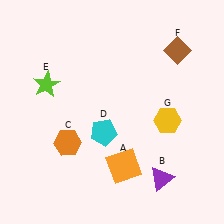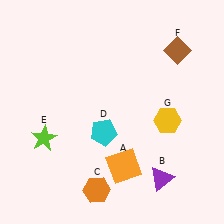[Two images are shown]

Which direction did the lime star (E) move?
The lime star (E) moved down.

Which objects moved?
The objects that moved are: the orange hexagon (C), the lime star (E).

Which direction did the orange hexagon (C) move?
The orange hexagon (C) moved down.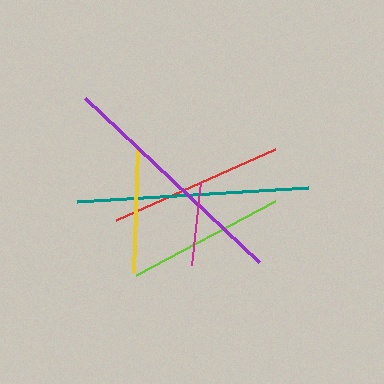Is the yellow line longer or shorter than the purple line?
The purple line is longer than the yellow line.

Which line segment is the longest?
The purple line is the longest at approximately 240 pixels.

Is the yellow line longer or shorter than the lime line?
The lime line is longer than the yellow line.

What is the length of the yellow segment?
The yellow segment is approximately 123 pixels long.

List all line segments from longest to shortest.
From longest to shortest: purple, teal, red, lime, yellow, magenta.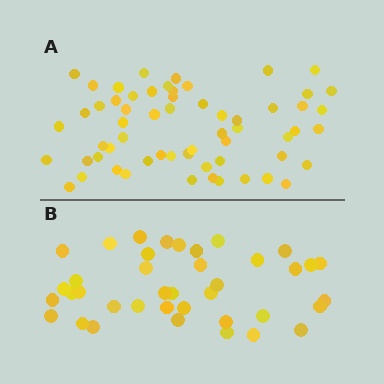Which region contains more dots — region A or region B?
Region A (the top region) has more dots.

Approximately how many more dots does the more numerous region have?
Region A has approximately 20 more dots than region B.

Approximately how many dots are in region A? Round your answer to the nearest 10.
About 60 dots.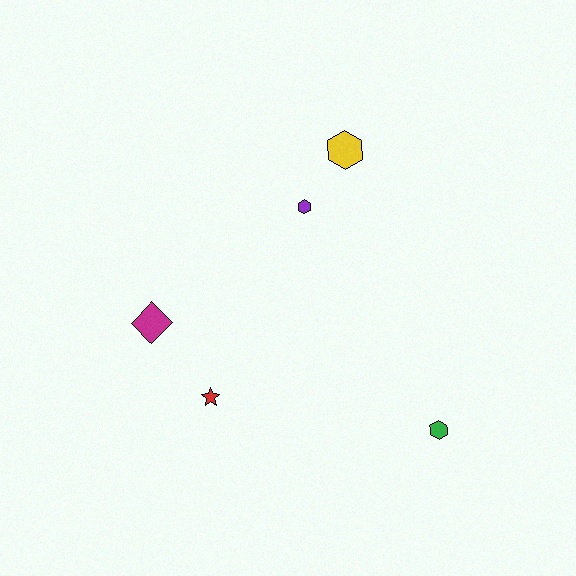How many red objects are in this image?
There is 1 red object.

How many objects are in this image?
There are 5 objects.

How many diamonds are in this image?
There is 1 diamond.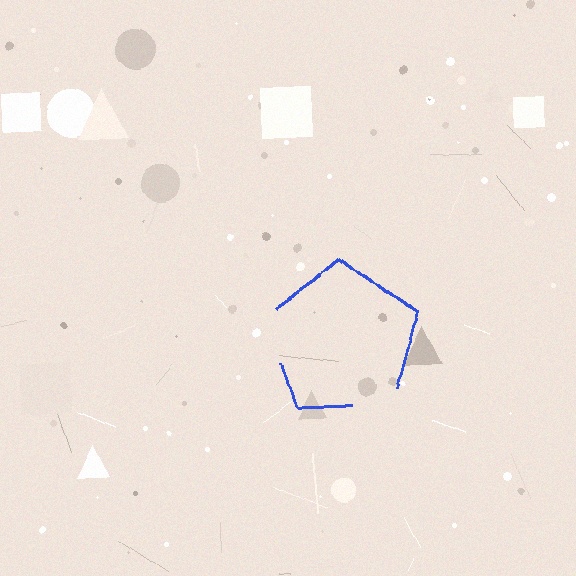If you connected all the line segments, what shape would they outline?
They would outline a pentagon.